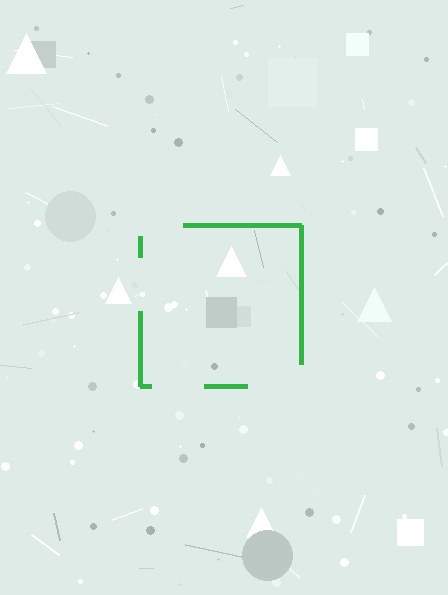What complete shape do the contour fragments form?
The contour fragments form a square.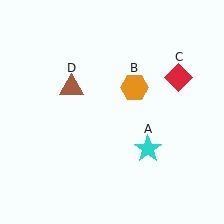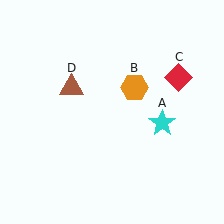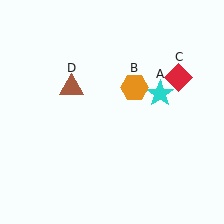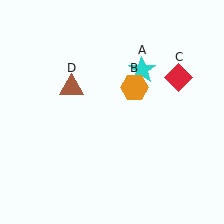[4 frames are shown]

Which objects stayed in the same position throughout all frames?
Orange hexagon (object B) and red diamond (object C) and brown triangle (object D) remained stationary.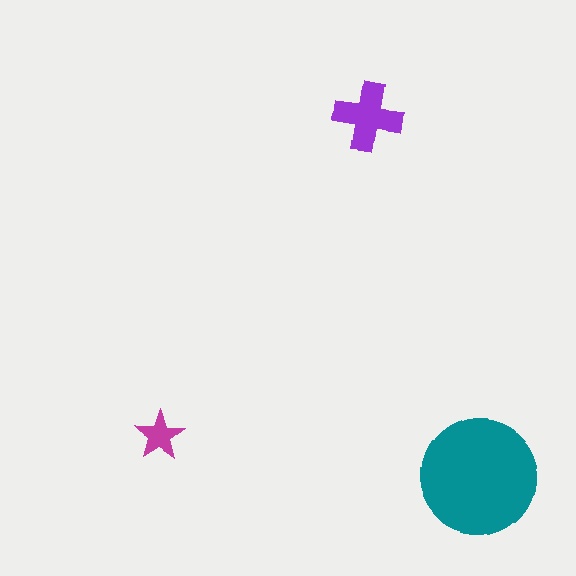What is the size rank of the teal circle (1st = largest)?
1st.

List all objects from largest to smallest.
The teal circle, the purple cross, the magenta star.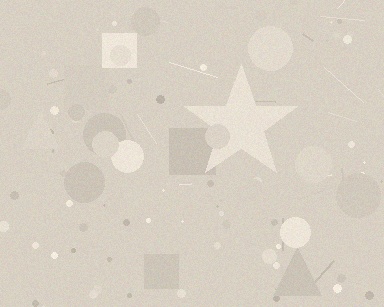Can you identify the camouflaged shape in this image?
The camouflaged shape is a star.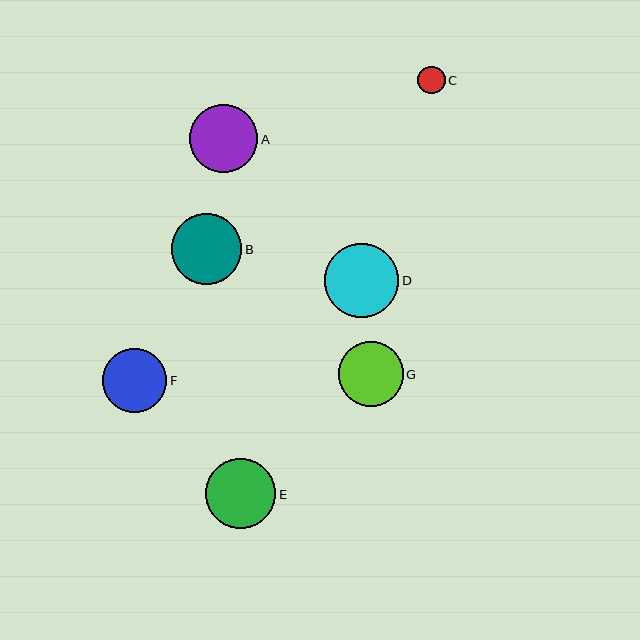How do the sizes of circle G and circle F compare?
Circle G and circle F are approximately the same size.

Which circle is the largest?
Circle D is the largest with a size of approximately 74 pixels.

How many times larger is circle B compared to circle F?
Circle B is approximately 1.1 times the size of circle F.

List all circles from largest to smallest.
From largest to smallest: D, B, E, A, G, F, C.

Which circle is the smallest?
Circle C is the smallest with a size of approximately 27 pixels.